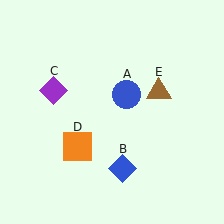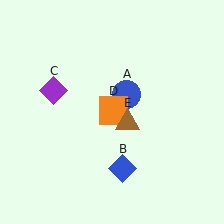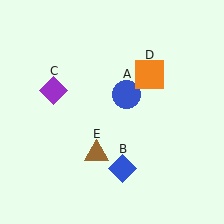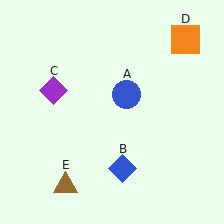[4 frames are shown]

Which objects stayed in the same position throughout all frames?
Blue circle (object A) and blue diamond (object B) and purple diamond (object C) remained stationary.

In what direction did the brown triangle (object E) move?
The brown triangle (object E) moved down and to the left.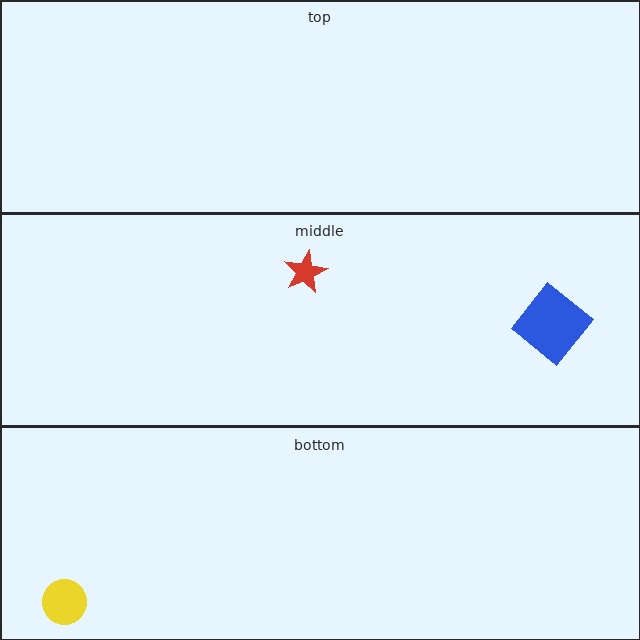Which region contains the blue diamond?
The middle region.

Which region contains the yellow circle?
The bottom region.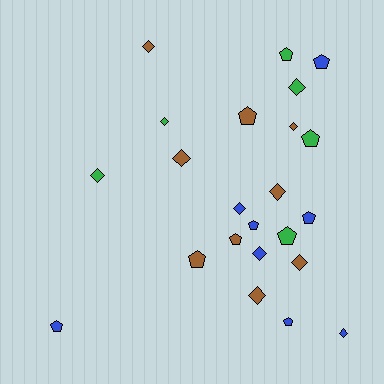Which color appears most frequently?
Brown, with 9 objects.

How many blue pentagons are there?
There are 5 blue pentagons.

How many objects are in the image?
There are 23 objects.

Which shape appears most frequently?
Diamond, with 12 objects.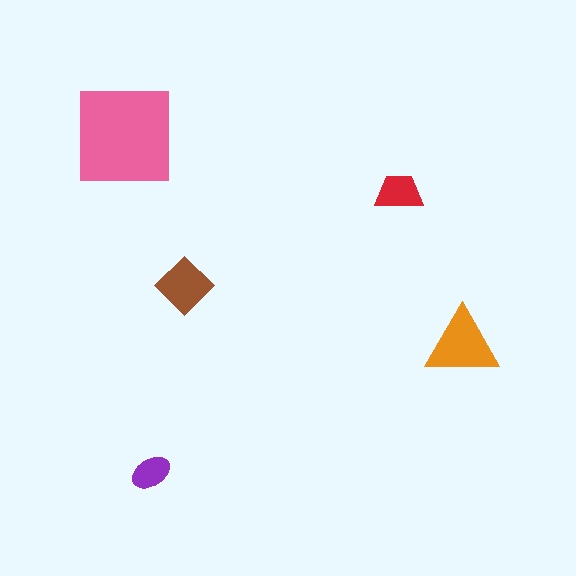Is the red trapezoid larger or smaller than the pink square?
Smaller.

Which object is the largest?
The pink square.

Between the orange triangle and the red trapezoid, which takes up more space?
The orange triangle.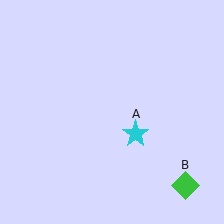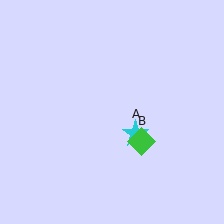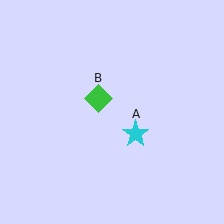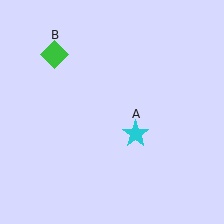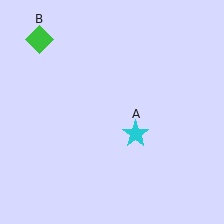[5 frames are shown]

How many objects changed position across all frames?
1 object changed position: green diamond (object B).